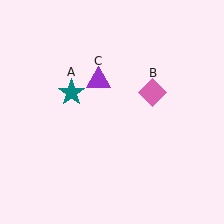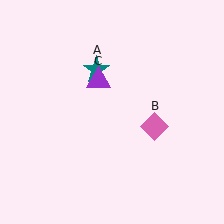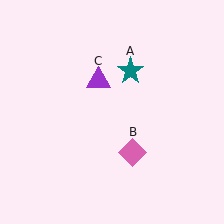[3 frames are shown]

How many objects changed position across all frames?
2 objects changed position: teal star (object A), pink diamond (object B).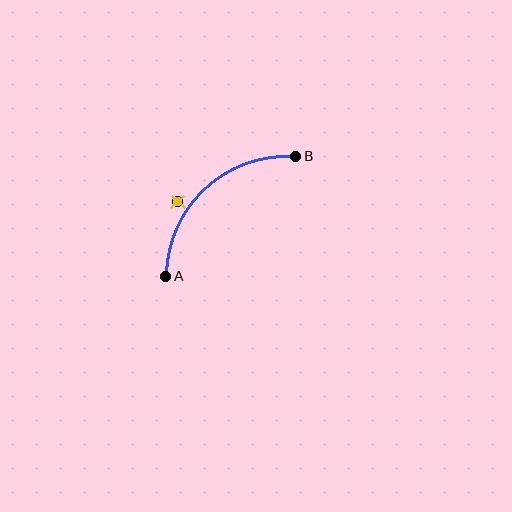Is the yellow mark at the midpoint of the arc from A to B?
No — the yellow mark does not lie on the arc at all. It sits slightly outside the curve.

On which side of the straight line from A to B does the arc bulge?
The arc bulges above and to the left of the straight line connecting A and B.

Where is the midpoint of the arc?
The arc midpoint is the point on the curve farthest from the straight line joining A and B. It sits above and to the left of that line.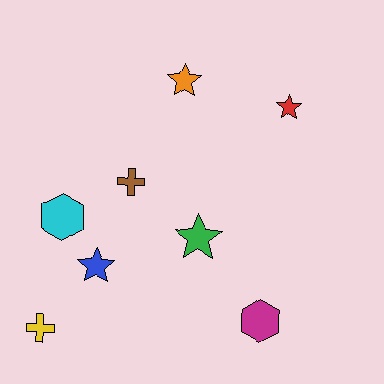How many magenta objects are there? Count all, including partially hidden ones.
There is 1 magenta object.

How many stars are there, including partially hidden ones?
There are 4 stars.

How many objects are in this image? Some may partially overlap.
There are 8 objects.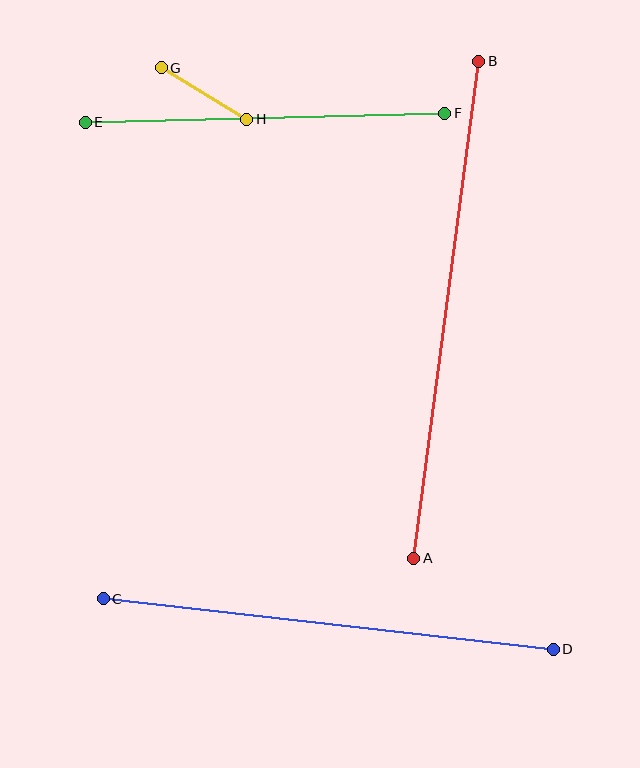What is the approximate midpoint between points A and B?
The midpoint is at approximately (446, 310) pixels.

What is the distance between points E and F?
The distance is approximately 360 pixels.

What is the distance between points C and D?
The distance is approximately 453 pixels.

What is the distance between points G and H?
The distance is approximately 100 pixels.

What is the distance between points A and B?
The distance is approximately 501 pixels.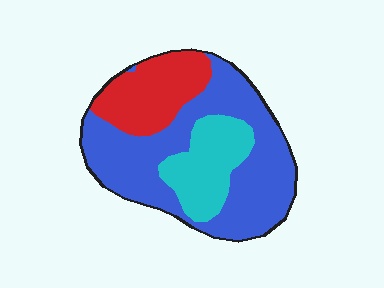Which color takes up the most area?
Blue, at roughly 55%.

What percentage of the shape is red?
Red takes up about one fifth (1/5) of the shape.